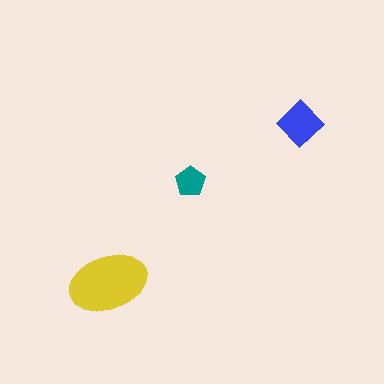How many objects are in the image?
There are 3 objects in the image.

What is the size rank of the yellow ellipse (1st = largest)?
1st.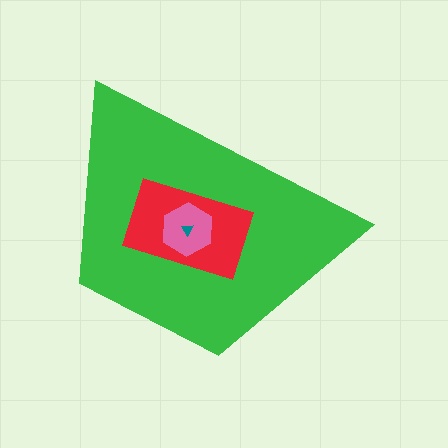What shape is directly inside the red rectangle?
The pink hexagon.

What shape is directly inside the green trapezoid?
The red rectangle.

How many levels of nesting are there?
4.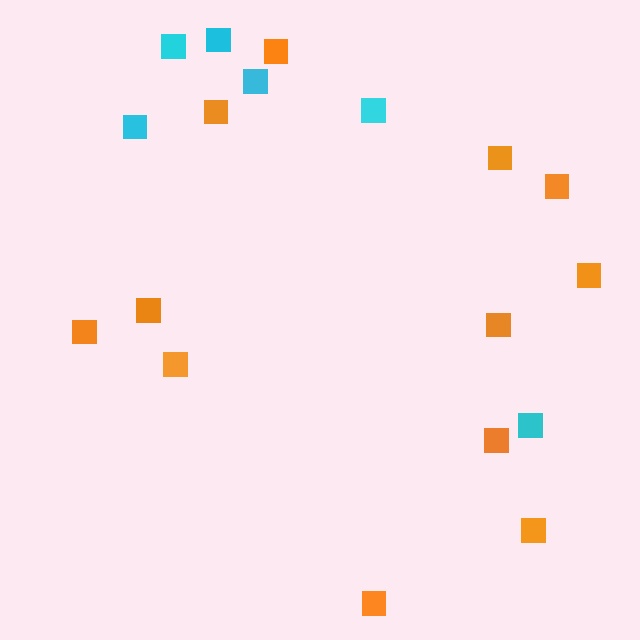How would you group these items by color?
There are 2 groups: one group of orange squares (12) and one group of cyan squares (6).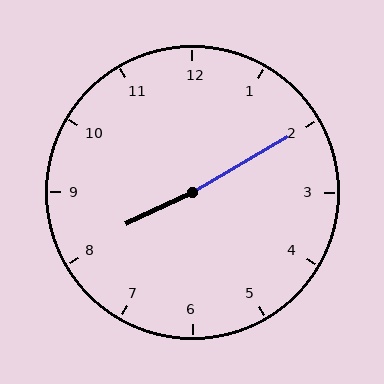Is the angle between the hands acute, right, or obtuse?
It is obtuse.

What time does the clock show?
8:10.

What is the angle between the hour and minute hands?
Approximately 175 degrees.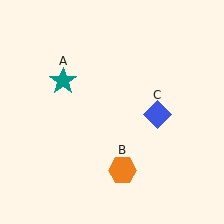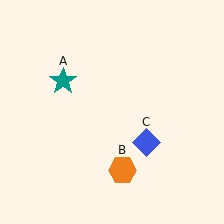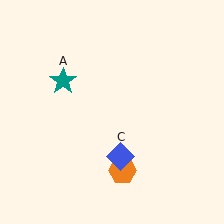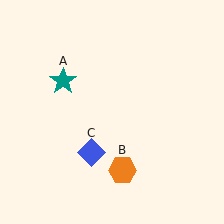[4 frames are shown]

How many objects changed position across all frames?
1 object changed position: blue diamond (object C).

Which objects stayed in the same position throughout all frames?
Teal star (object A) and orange hexagon (object B) remained stationary.